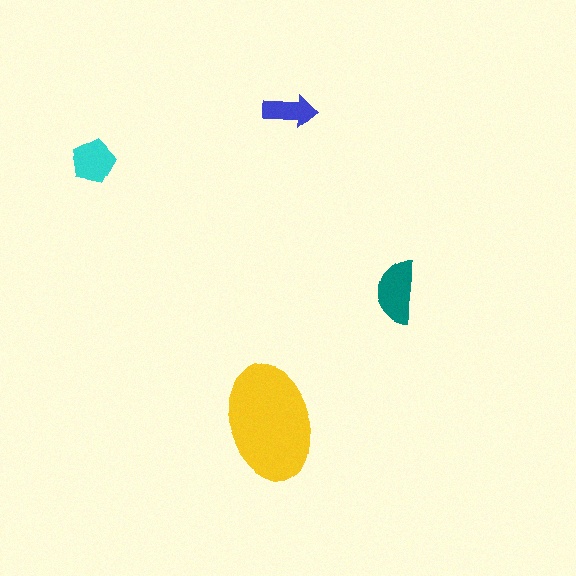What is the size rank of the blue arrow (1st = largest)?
4th.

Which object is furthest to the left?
The cyan pentagon is leftmost.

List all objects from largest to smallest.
The yellow ellipse, the teal semicircle, the cyan pentagon, the blue arrow.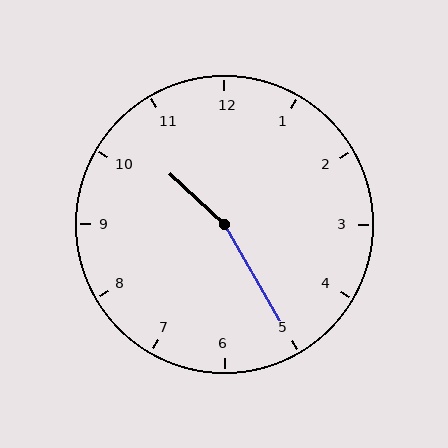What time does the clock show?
10:25.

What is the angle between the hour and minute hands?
Approximately 162 degrees.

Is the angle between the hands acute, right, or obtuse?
It is obtuse.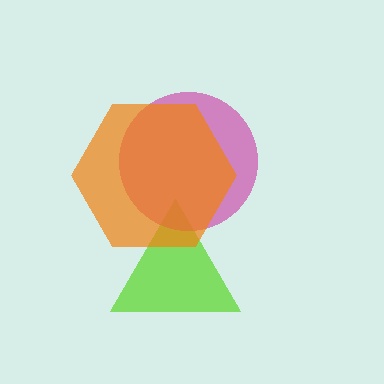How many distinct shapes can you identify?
There are 3 distinct shapes: a lime triangle, a magenta circle, an orange hexagon.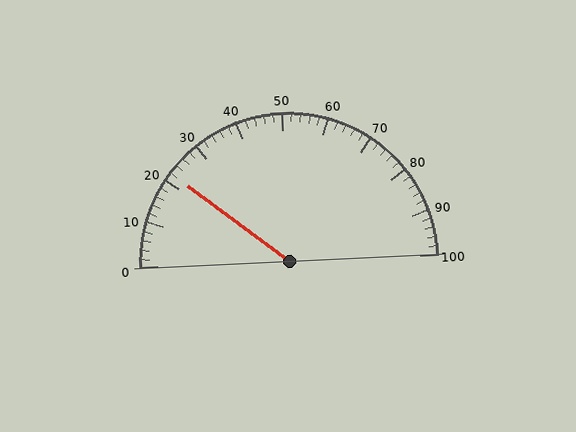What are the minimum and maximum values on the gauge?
The gauge ranges from 0 to 100.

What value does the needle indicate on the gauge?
The needle indicates approximately 22.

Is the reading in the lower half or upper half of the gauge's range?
The reading is in the lower half of the range (0 to 100).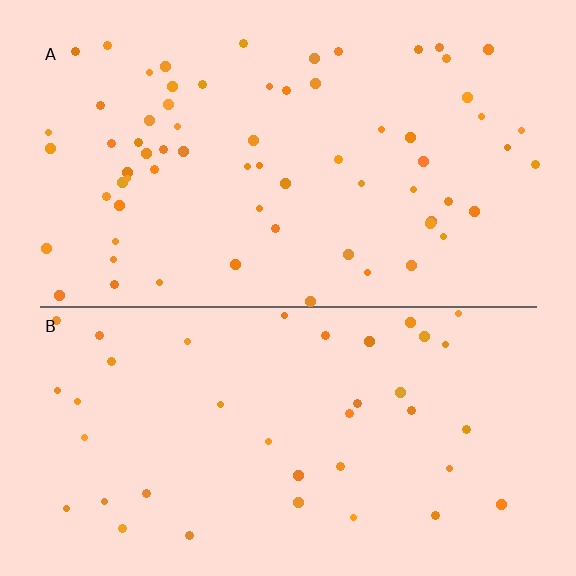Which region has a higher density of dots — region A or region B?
A (the top).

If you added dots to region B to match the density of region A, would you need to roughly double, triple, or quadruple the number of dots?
Approximately double.